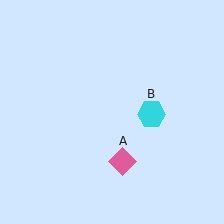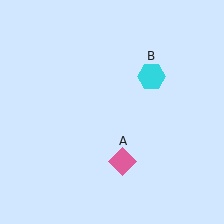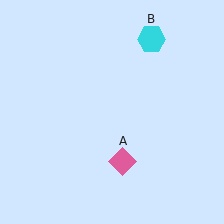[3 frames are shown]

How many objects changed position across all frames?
1 object changed position: cyan hexagon (object B).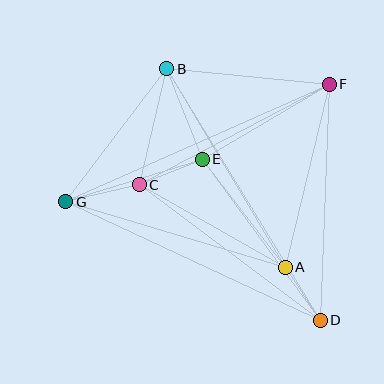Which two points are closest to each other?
Points A and D are closest to each other.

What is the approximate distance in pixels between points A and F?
The distance between A and F is approximately 188 pixels.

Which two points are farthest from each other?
Points B and D are farthest from each other.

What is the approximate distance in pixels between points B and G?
The distance between B and G is approximately 167 pixels.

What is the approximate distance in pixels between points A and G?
The distance between A and G is approximately 229 pixels.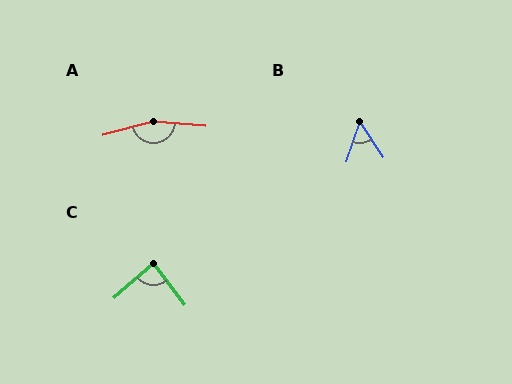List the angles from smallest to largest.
B (52°), C (86°), A (160°).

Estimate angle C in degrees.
Approximately 86 degrees.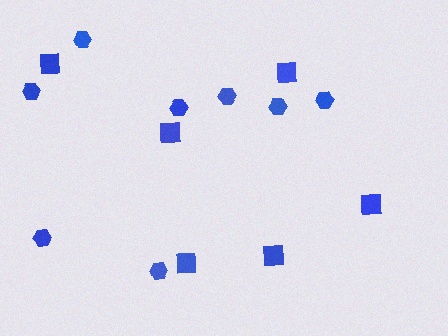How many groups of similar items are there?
There are 2 groups: one group of hexagons (8) and one group of squares (6).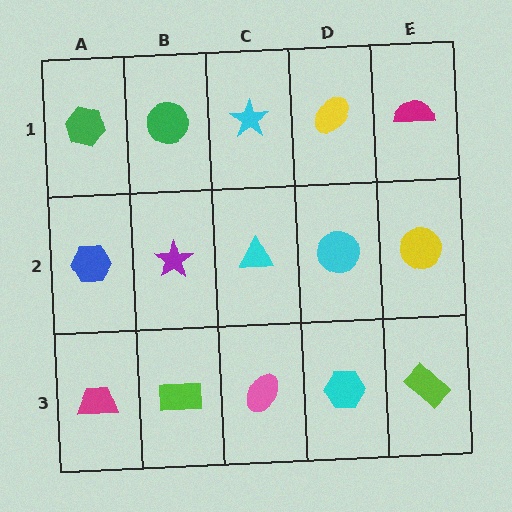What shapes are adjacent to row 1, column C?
A cyan triangle (row 2, column C), a green circle (row 1, column B), a yellow ellipse (row 1, column D).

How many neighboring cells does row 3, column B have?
3.